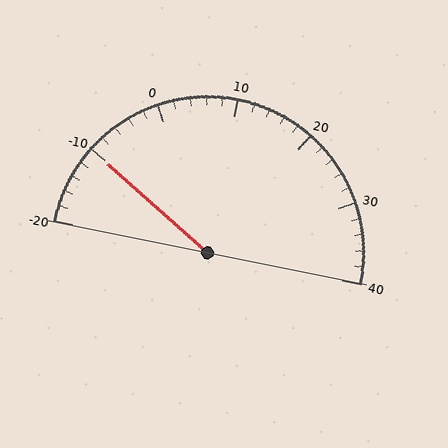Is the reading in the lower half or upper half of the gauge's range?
The reading is in the lower half of the range (-20 to 40).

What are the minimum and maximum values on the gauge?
The gauge ranges from -20 to 40.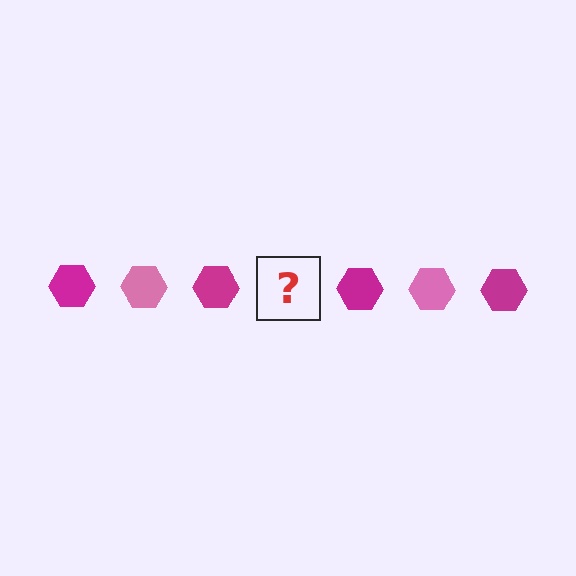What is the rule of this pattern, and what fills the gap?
The rule is that the pattern cycles through magenta, pink hexagons. The gap should be filled with a pink hexagon.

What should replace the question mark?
The question mark should be replaced with a pink hexagon.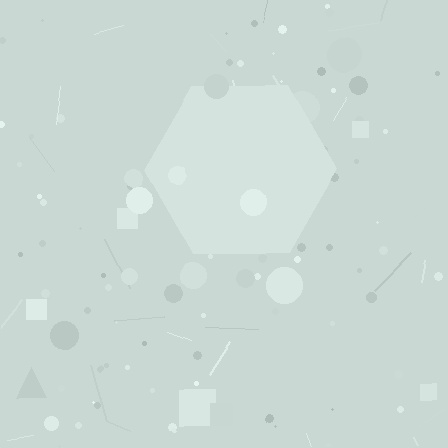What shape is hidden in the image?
A hexagon is hidden in the image.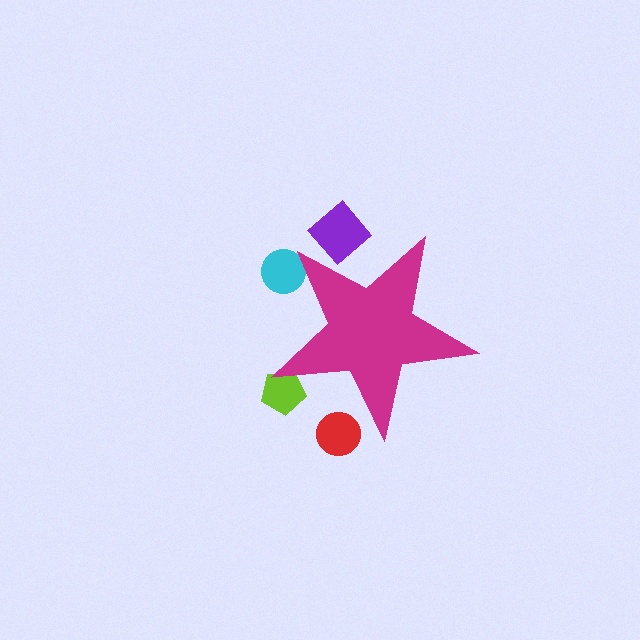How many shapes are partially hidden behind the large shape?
4 shapes are partially hidden.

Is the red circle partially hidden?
Yes, the red circle is partially hidden behind the magenta star.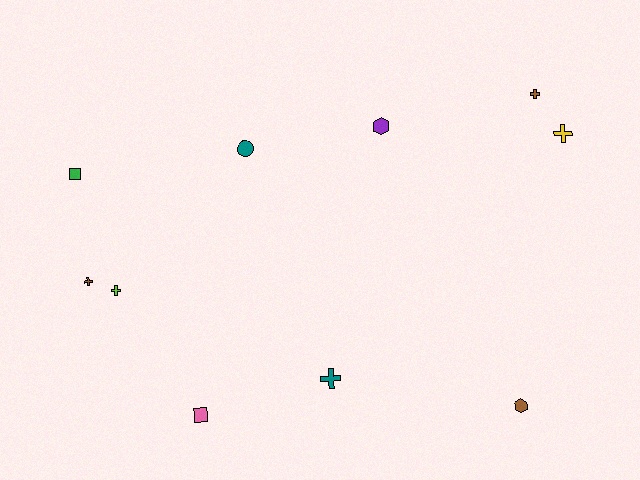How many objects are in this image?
There are 10 objects.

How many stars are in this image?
There are no stars.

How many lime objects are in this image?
There is 1 lime object.